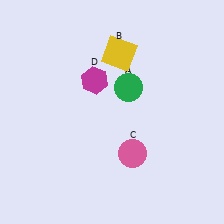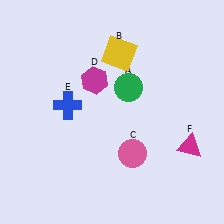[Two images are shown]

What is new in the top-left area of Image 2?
A blue cross (E) was added in the top-left area of Image 2.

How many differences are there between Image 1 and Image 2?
There are 2 differences between the two images.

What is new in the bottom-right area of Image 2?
A magenta triangle (F) was added in the bottom-right area of Image 2.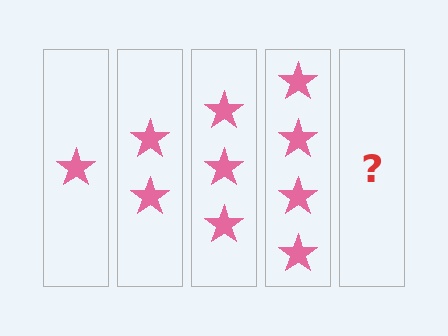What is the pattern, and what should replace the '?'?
The pattern is that each step adds one more star. The '?' should be 5 stars.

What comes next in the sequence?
The next element should be 5 stars.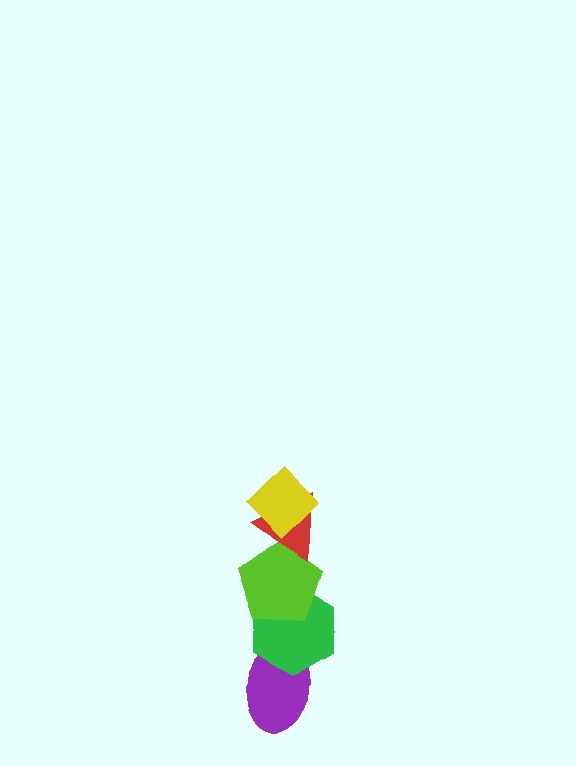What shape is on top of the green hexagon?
The lime pentagon is on top of the green hexagon.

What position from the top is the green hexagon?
The green hexagon is 4th from the top.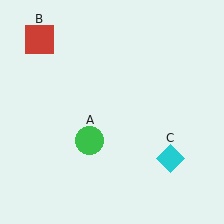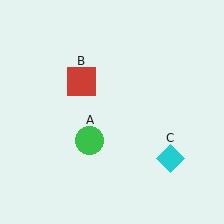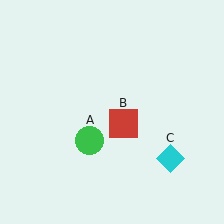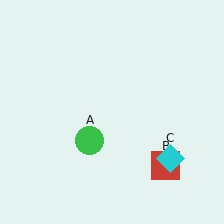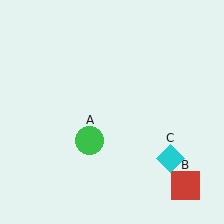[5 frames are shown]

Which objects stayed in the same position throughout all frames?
Green circle (object A) and cyan diamond (object C) remained stationary.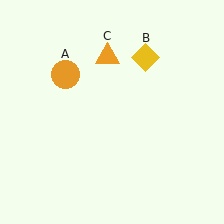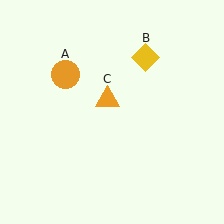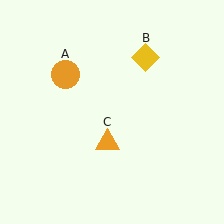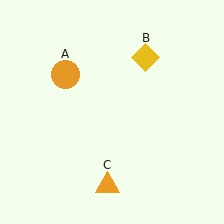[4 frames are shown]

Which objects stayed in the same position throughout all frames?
Orange circle (object A) and yellow diamond (object B) remained stationary.